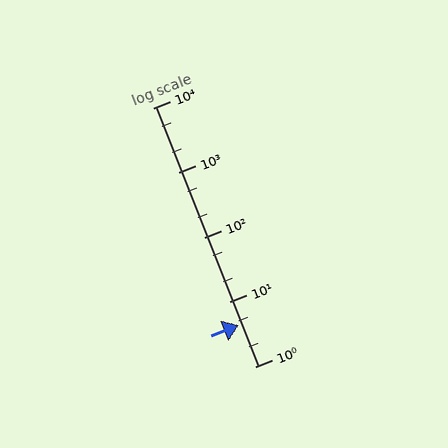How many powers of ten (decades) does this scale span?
The scale spans 4 decades, from 1 to 10000.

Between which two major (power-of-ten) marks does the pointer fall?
The pointer is between 1 and 10.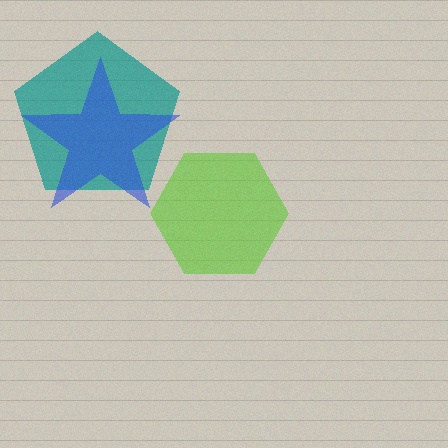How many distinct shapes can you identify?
There are 3 distinct shapes: a lime hexagon, a teal pentagon, a blue star.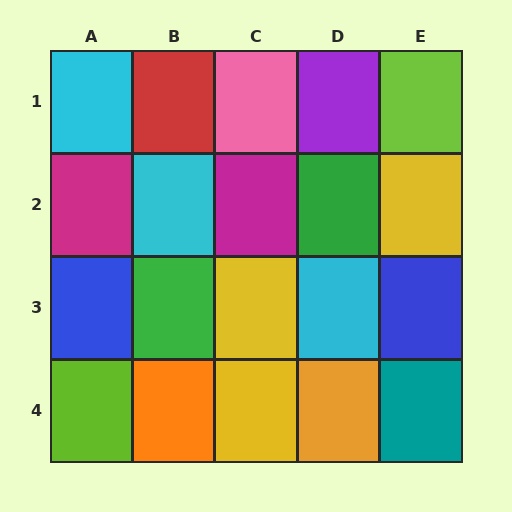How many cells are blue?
2 cells are blue.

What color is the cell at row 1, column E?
Lime.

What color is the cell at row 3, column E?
Blue.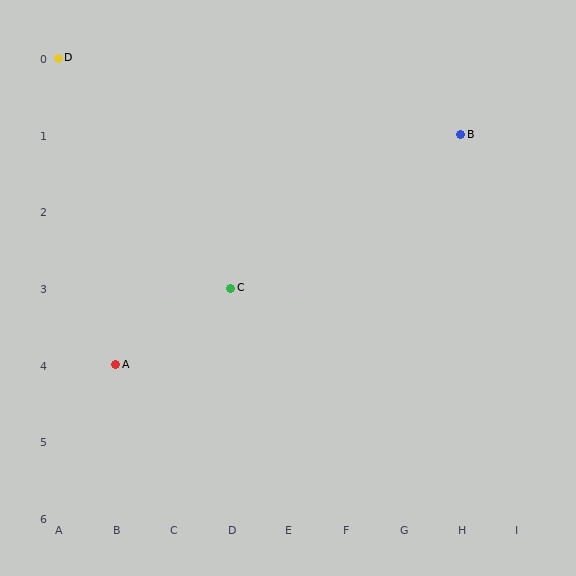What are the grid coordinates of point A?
Point A is at grid coordinates (B, 4).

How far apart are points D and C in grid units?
Points D and C are 3 columns and 3 rows apart (about 4.2 grid units diagonally).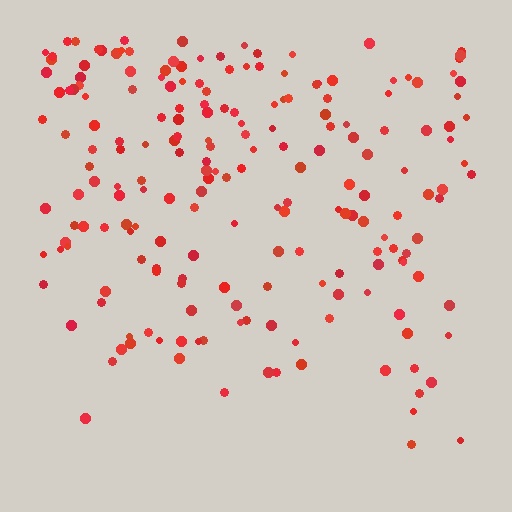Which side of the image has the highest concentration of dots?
The top.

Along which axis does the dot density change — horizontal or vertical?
Vertical.